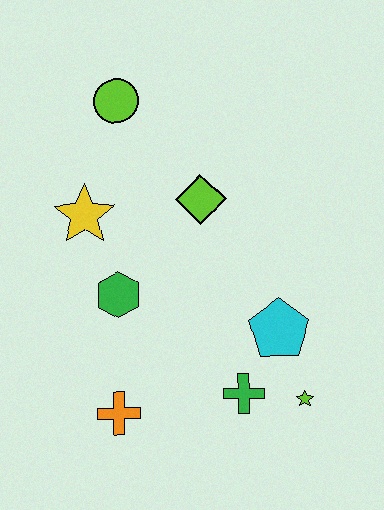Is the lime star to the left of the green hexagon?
No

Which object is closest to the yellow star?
The green hexagon is closest to the yellow star.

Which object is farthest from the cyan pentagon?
The lime circle is farthest from the cyan pentagon.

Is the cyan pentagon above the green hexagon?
No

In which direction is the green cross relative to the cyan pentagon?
The green cross is below the cyan pentagon.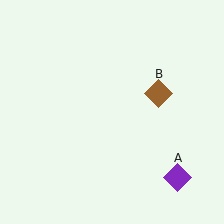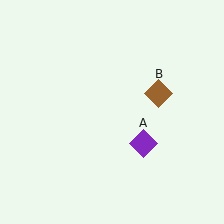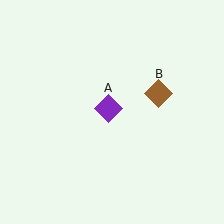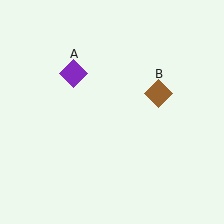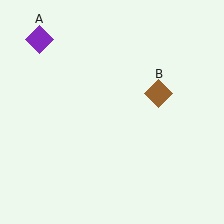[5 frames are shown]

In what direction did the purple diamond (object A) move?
The purple diamond (object A) moved up and to the left.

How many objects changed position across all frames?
1 object changed position: purple diamond (object A).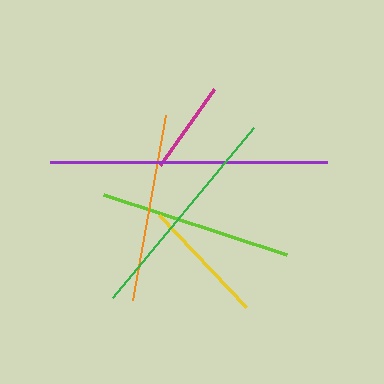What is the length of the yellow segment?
The yellow segment is approximately 126 pixels long.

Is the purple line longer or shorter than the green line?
The purple line is longer than the green line.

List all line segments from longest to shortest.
From longest to shortest: purple, green, lime, orange, yellow, magenta.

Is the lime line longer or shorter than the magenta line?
The lime line is longer than the magenta line.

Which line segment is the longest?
The purple line is the longest at approximately 277 pixels.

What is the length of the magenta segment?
The magenta segment is approximately 93 pixels long.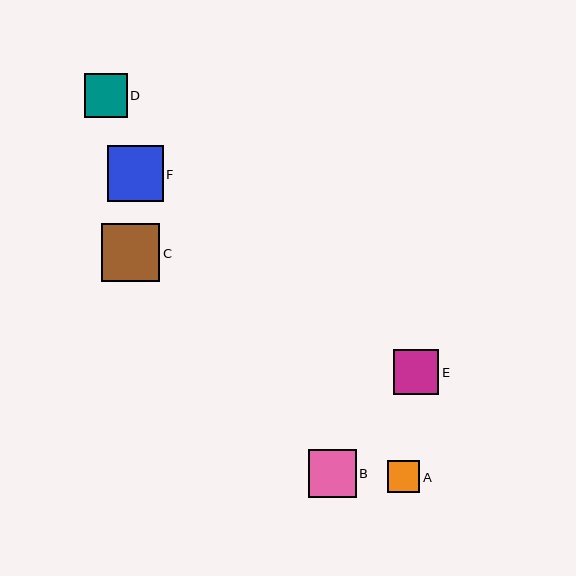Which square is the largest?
Square C is the largest with a size of approximately 58 pixels.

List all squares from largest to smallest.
From largest to smallest: C, F, B, E, D, A.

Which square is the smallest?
Square A is the smallest with a size of approximately 32 pixels.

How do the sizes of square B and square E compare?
Square B and square E are approximately the same size.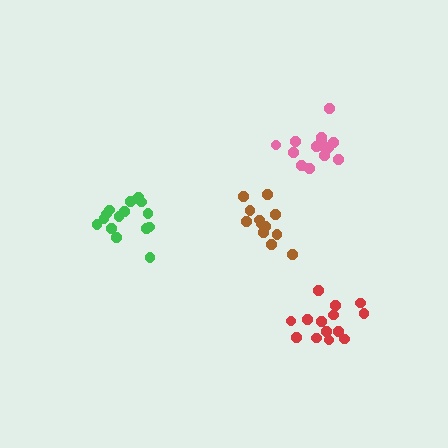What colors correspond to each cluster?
The clusters are colored: brown, red, pink, green.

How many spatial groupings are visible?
There are 4 spatial groupings.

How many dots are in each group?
Group 1: 12 dots, Group 2: 14 dots, Group 3: 14 dots, Group 4: 15 dots (55 total).